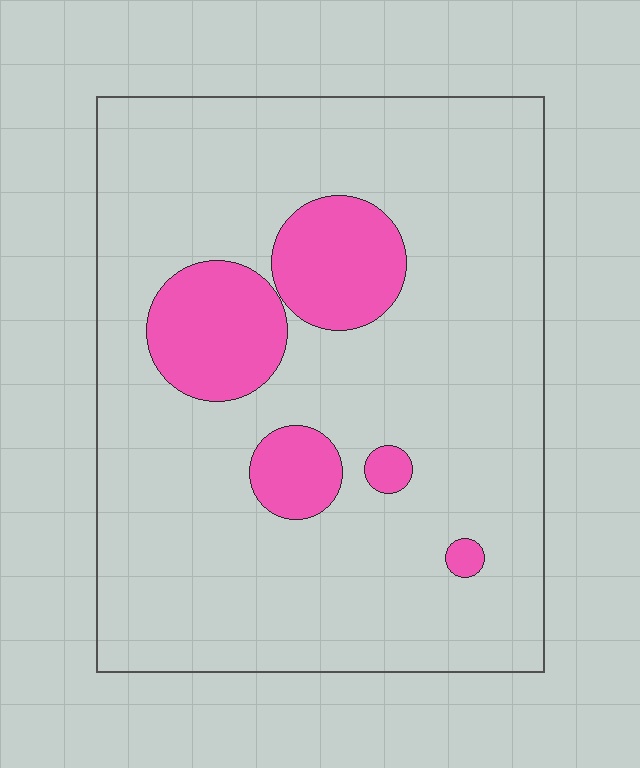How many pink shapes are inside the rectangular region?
5.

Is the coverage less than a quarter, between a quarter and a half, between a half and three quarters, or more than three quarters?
Less than a quarter.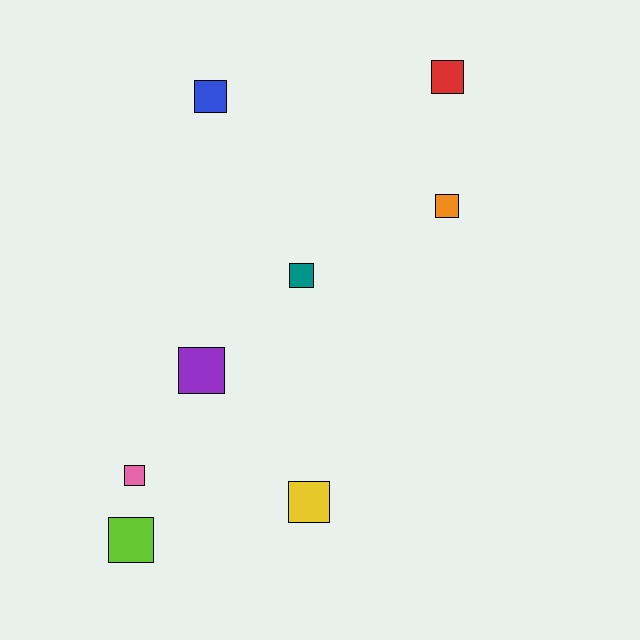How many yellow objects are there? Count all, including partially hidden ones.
There is 1 yellow object.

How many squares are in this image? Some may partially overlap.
There are 8 squares.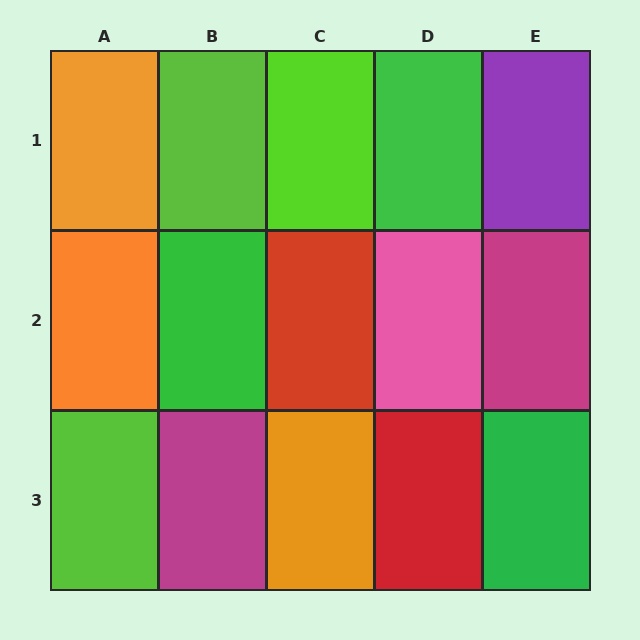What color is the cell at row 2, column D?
Pink.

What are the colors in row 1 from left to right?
Orange, lime, lime, green, purple.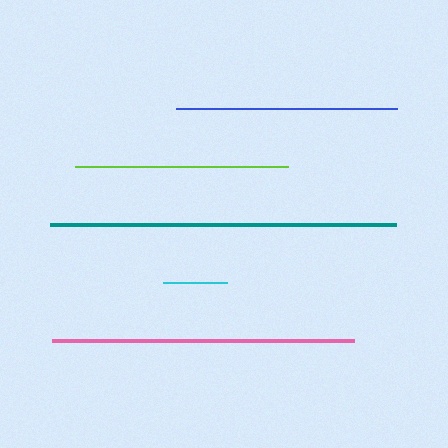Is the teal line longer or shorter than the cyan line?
The teal line is longer than the cyan line.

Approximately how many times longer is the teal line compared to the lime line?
The teal line is approximately 1.6 times the length of the lime line.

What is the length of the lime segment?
The lime segment is approximately 213 pixels long.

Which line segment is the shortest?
The cyan line is the shortest at approximately 63 pixels.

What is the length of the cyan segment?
The cyan segment is approximately 63 pixels long.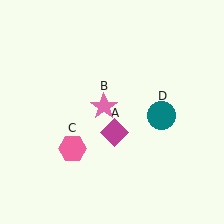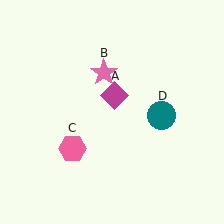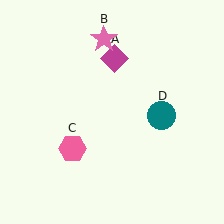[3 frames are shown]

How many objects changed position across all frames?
2 objects changed position: magenta diamond (object A), pink star (object B).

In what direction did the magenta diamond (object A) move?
The magenta diamond (object A) moved up.